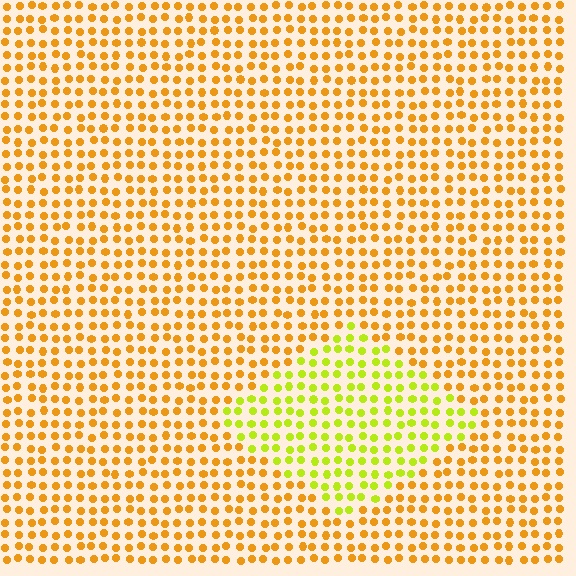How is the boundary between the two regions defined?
The boundary is defined purely by a slight shift in hue (about 39 degrees). Spacing, size, and orientation are identical on both sides.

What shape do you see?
I see a diamond.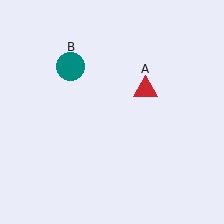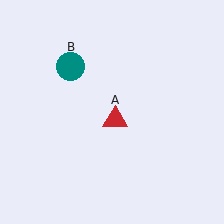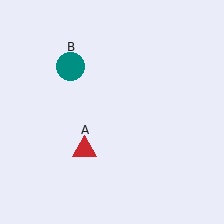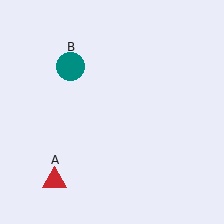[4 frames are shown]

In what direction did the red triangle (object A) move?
The red triangle (object A) moved down and to the left.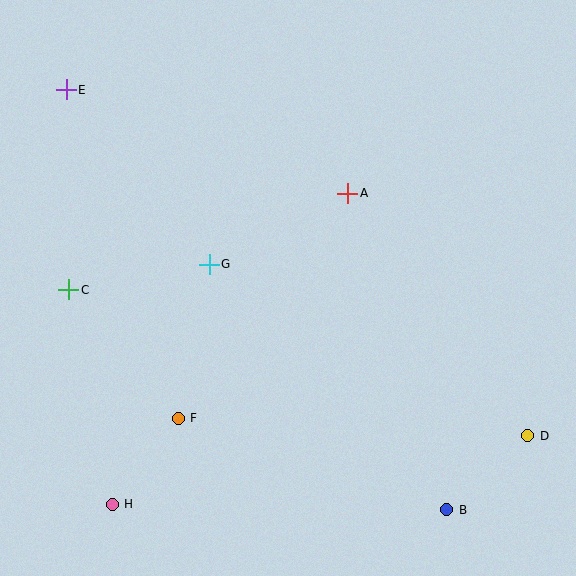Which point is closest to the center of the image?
Point G at (209, 264) is closest to the center.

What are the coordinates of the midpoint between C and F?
The midpoint between C and F is at (124, 354).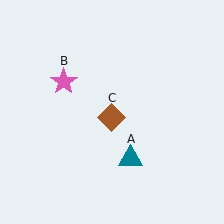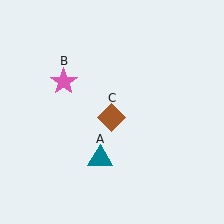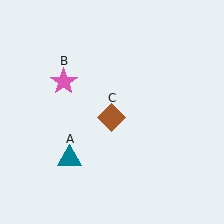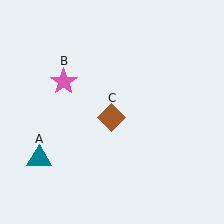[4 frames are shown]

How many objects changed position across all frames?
1 object changed position: teal triangle (object A).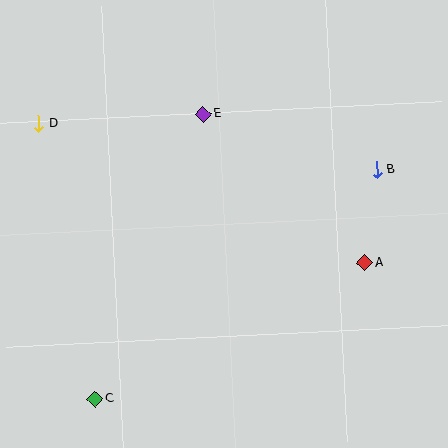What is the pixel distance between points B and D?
The distance between B and D is 341 pixels.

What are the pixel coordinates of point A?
Point A is at (365, 263).